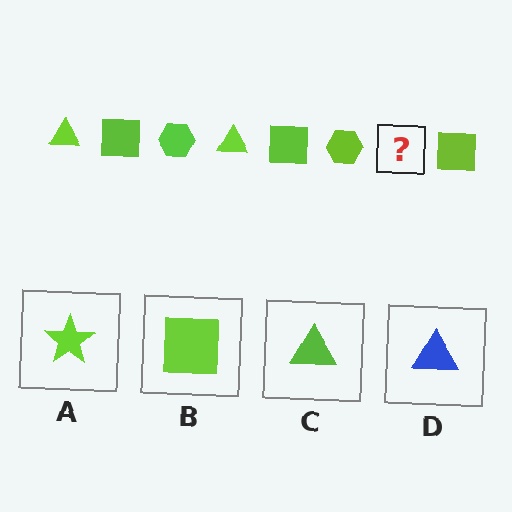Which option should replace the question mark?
Option C.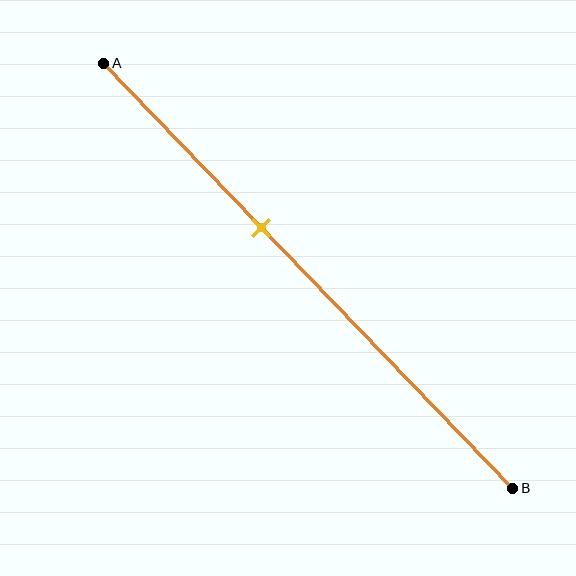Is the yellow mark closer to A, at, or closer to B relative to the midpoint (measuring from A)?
The yellow mark is closer to point A than the midpoint of segment AB.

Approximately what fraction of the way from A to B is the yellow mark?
The yellow mark is approximately 40% of the way from A to B.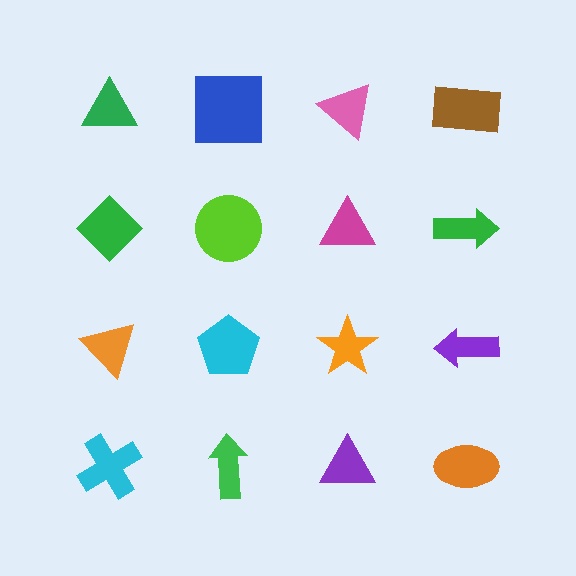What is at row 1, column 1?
A green triangle.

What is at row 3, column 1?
An orange triangle.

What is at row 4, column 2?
A green arrow.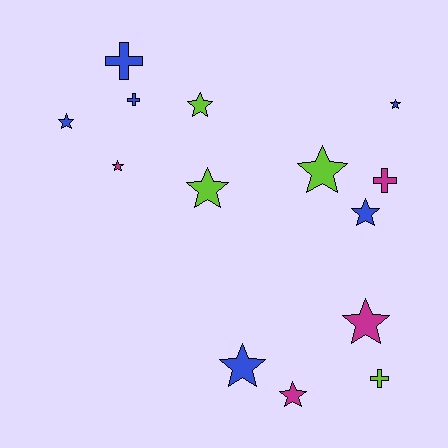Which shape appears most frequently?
Star, with 10 objects.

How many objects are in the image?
There are 14 objects.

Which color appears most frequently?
Blue, with 6 objects.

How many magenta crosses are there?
There is 1 magenta cross.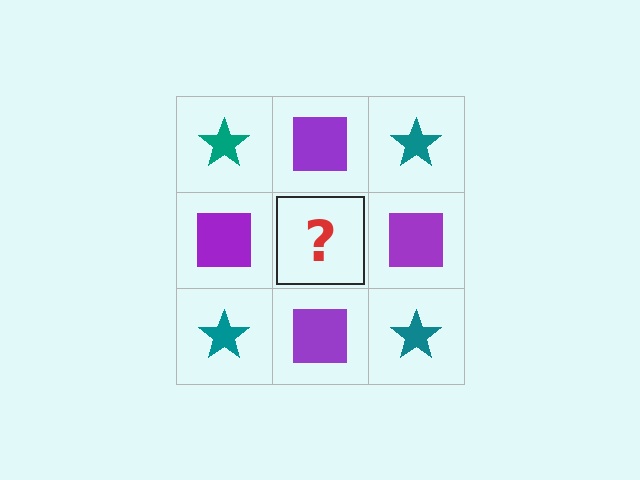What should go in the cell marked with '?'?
The missing cell should contain a teal star.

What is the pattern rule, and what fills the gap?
The rule is that it alternates teal star and purple square in a checkerboard pattern. The gap should be filled with a teal star.